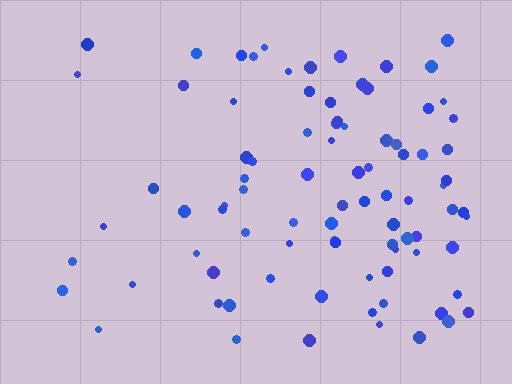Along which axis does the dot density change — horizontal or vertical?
Horizontal.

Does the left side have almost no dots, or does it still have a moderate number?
Still a moderate number, just noticeably fewer than the right.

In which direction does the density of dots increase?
From left to right, with the right side densest.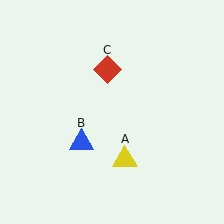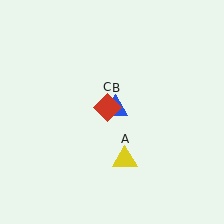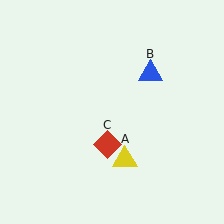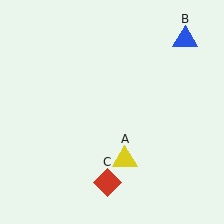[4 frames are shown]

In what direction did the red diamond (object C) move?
The red diamond (object C) moved down.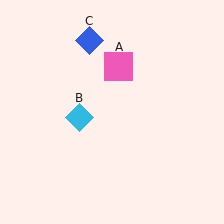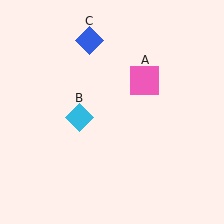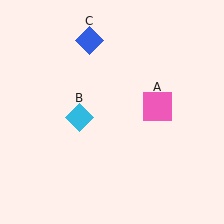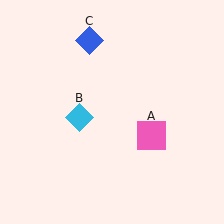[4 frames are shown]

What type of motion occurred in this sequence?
The pink square (object A) rotated clockwise around the center of the scene.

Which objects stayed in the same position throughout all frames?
Cyan diamond (object B) and blue diamond (object C) remained stationary.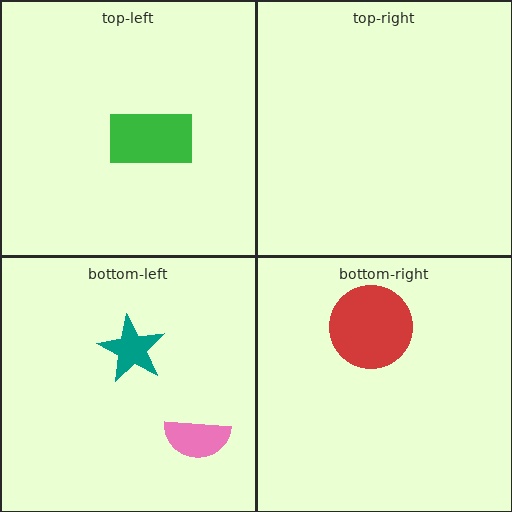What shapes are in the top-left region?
The green rectangle.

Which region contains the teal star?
The bottom-left region.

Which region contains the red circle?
The bottom-right region.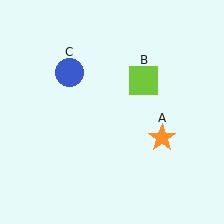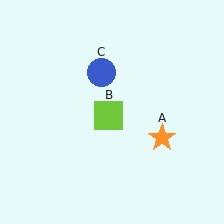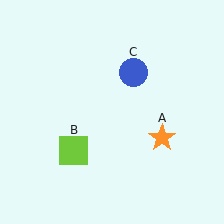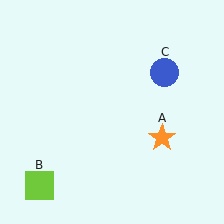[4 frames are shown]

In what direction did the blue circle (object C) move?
The blue circle (object C) moved right.